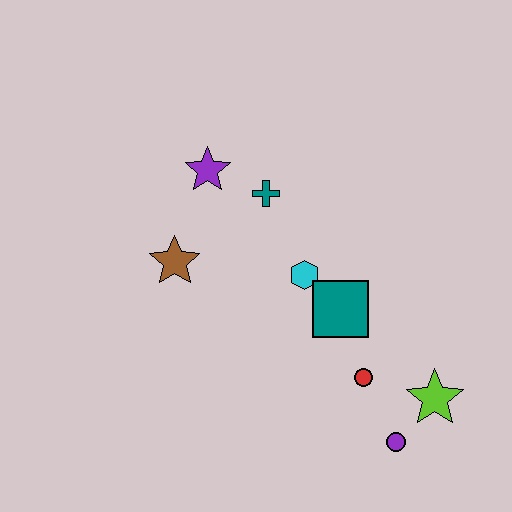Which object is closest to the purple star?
The teal cross is closest to the purple star.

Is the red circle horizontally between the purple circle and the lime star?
No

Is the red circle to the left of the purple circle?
Yes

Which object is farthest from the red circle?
The purple star is farthest from the red circle.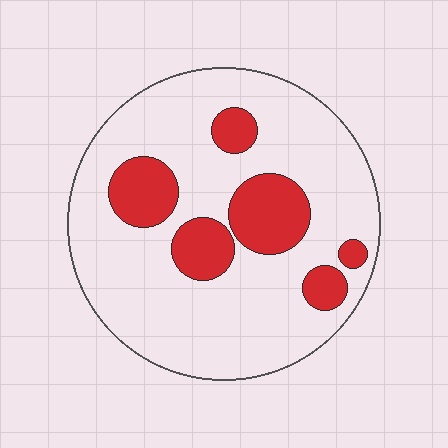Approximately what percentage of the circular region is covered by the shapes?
Approximately 20%.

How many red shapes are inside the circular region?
6.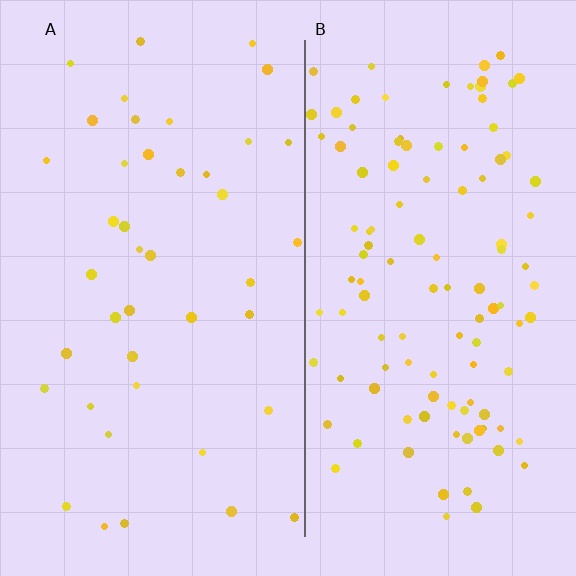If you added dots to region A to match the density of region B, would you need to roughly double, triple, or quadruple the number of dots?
Approximately triple.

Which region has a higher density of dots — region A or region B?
B (the right).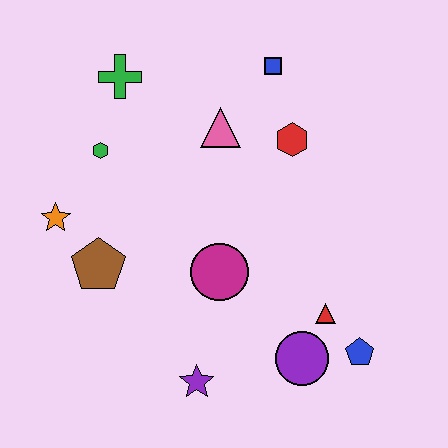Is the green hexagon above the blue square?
No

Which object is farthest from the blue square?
The purple star is farthest from the blue square.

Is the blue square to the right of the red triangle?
No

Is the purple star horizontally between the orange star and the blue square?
Yes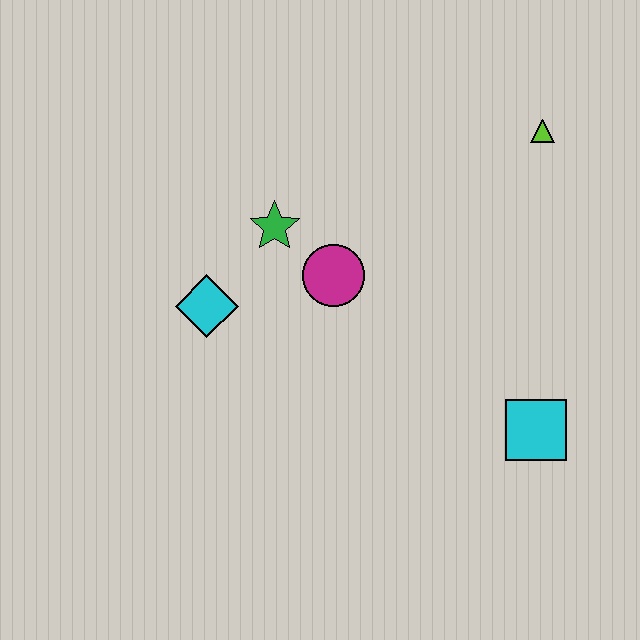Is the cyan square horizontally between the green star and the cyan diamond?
No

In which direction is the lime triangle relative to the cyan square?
The lime triangle is above the cyan square.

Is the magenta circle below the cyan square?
No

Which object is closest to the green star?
The magenta circle is closest to the green star.